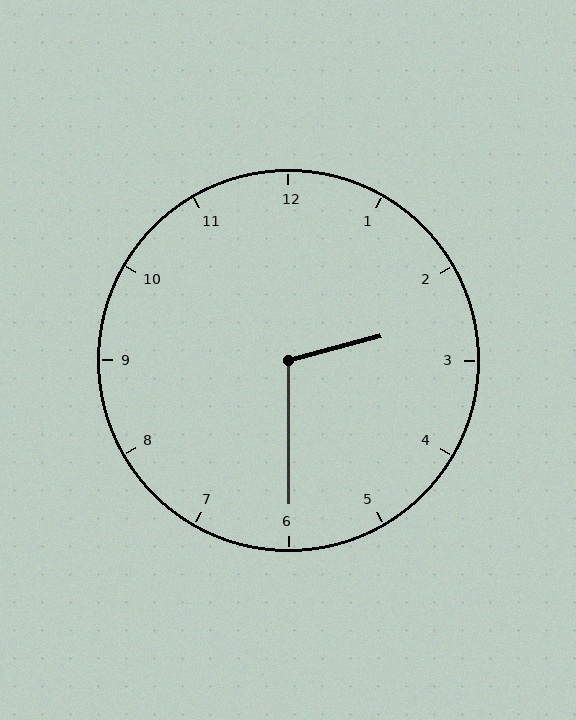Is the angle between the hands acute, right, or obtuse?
It is obtuse.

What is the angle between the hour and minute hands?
Approximately 105 degrees.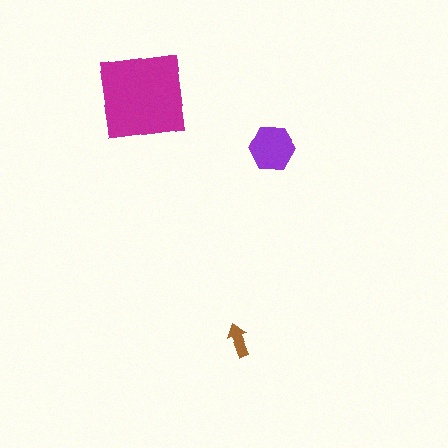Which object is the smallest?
The brown arrow.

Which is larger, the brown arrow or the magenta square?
The magenta square.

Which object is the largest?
The magenta square.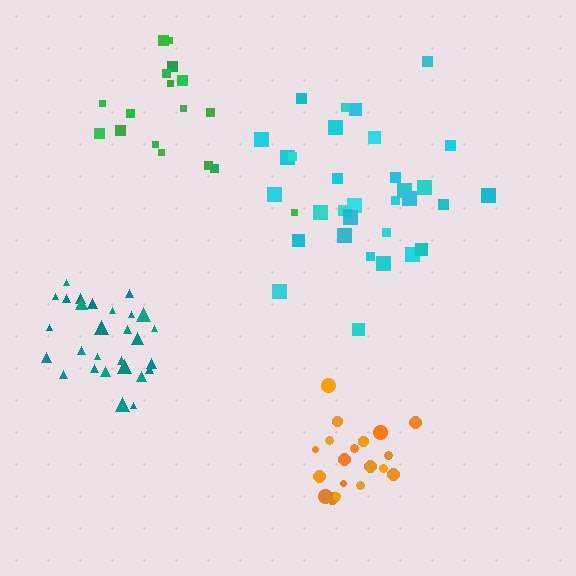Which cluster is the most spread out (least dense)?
Green.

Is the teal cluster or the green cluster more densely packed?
Teal.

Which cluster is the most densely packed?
Teal.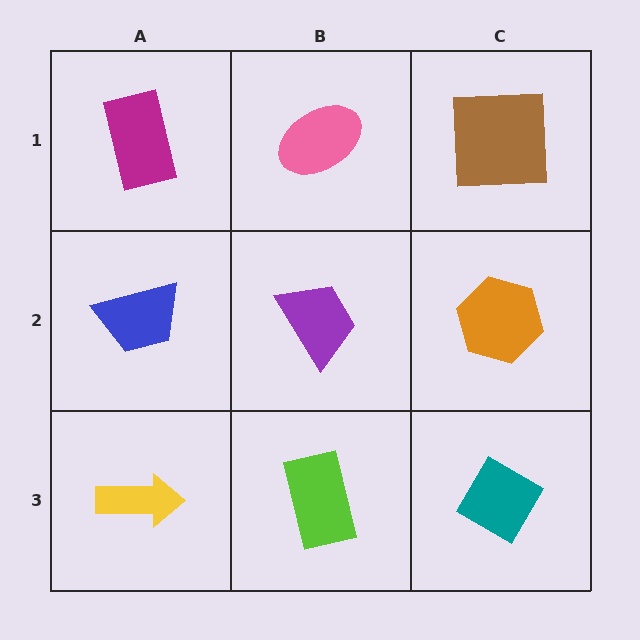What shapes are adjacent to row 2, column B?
A pink ellipse (row 1, column B), a lime rectangle (row 3, column B), a blue trapezoid (row 2, column A), an orange hexagon (row 2, column C).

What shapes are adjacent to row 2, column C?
A brown square (row 1, column C), a teal diamond (row 3, column C), a purple trapezoid (row 2, column B).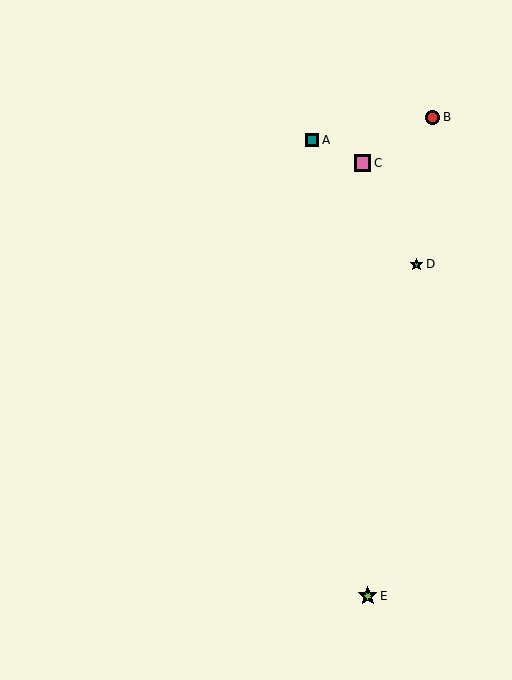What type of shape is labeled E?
Shape E is a lime star.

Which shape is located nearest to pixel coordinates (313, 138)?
The teal square (labeled A) at (312, 140) is nearest to that location.